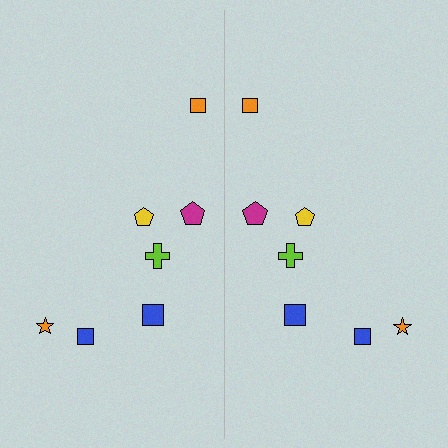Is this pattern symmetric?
Yes, this pattern has bilateral (reflection) symmetry.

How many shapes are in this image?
There are 14 shapes in this image.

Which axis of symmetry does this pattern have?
The pattern has a vertical axis of symmetry running through the center of the image.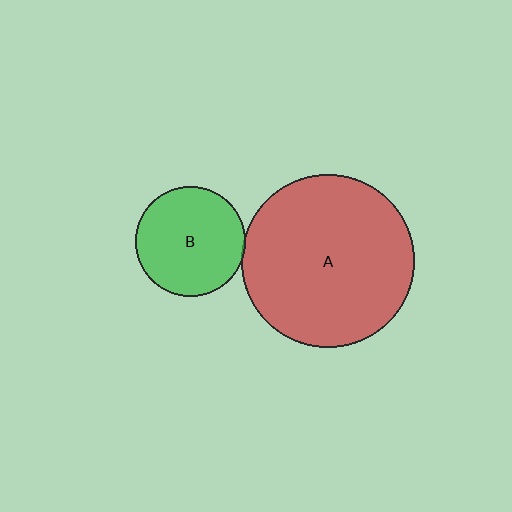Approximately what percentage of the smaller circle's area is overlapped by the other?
Approximately 5%.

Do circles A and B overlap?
Yes.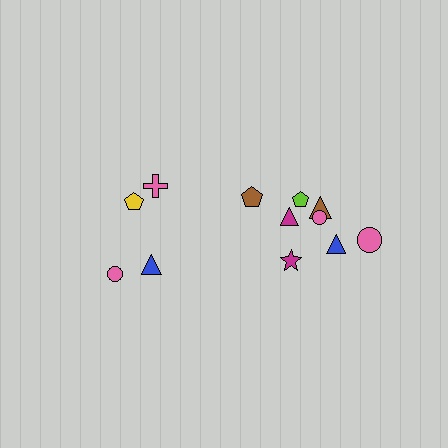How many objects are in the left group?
There are 4 objects.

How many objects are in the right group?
There are 8 objects.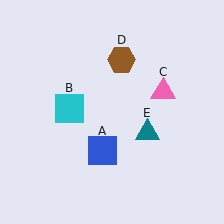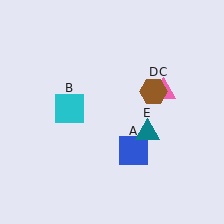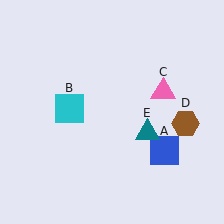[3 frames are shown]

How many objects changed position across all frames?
2 objects changed position: blue square (object A), brown hexagon (object D).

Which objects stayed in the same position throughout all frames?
Cyan square (object B) and pink triangle (object C) and teal triangle (object E) remained stationary.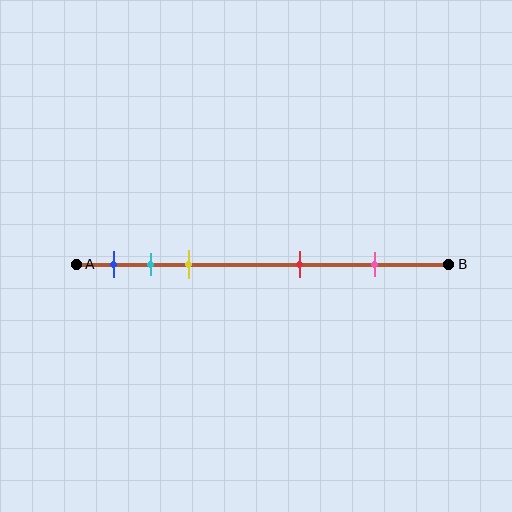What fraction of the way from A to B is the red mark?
The red mark is approximately 60% (0.6) of the way from A to B.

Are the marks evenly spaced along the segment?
No, the marks are not evenly spaced.